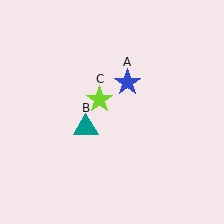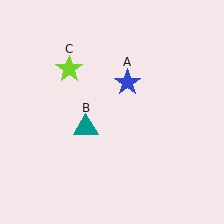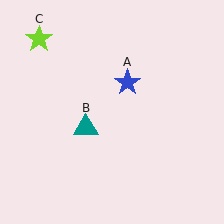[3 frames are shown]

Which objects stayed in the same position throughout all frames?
Blue star (object A) and teal triangle (object B) remained stationary.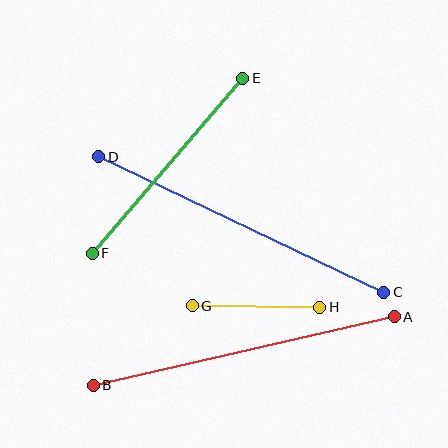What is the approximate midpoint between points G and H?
The midpoint is at approximately (256, 307) pixels.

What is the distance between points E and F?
The distance is approximately 231 pixels.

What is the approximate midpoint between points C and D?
The midpoint is at approximately (241, 225) pixels.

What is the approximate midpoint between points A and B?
The midpoint is at approximately (244, 351) pixels.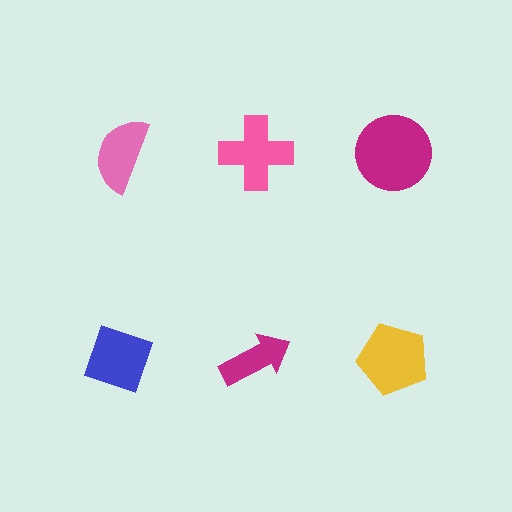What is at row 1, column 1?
A pink semicircle.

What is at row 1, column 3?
A magenta circle.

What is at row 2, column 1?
A blue diamond.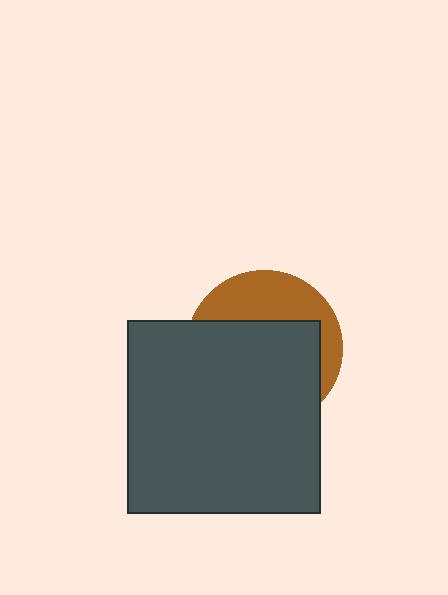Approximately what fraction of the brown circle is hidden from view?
Roughly 66% of the brown circle is hidden behind the dark gray square.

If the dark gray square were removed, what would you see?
You would see the complete brown circle.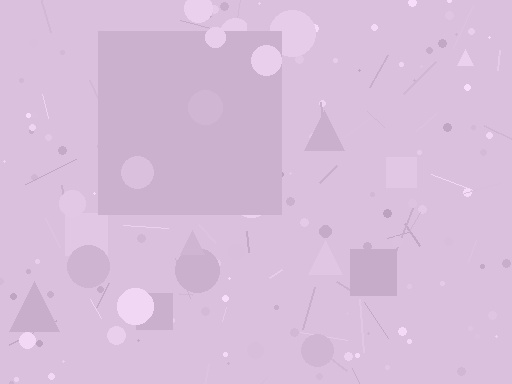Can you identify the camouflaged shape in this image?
The camouflaged shape is a square.